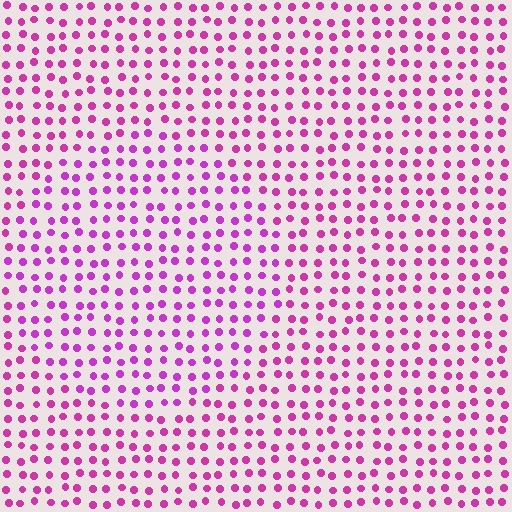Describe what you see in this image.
The image is filled with small magenta elements in a uniform arrangement. A circle-shaped region is visible where the elements are tinted to a slightly different hue, forming a subtle color boundary.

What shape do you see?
I see a circle.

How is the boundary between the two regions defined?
The boundary is defined purely by a slight shift in hue (about 19 degrees). Spacing, size, and orientation are identical on both sides.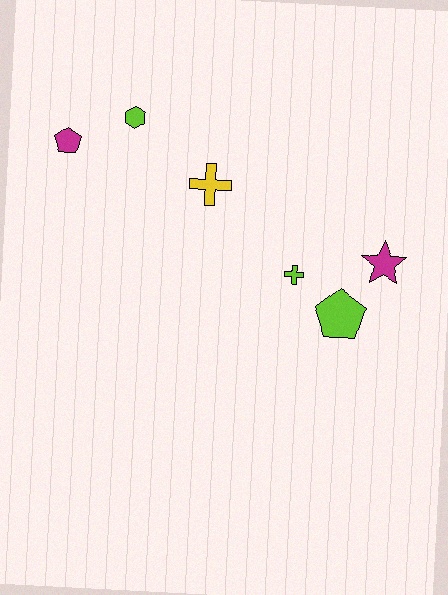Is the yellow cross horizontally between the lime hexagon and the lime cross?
Yes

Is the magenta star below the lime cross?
No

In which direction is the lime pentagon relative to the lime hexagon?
The lime pentagon is to the right of the lime hexagon.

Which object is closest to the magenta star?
The lime pentagon is closest to the magenta star.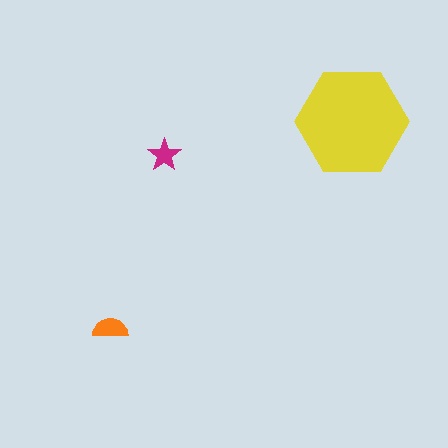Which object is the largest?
The yellow hexagon.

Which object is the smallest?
The magenta star.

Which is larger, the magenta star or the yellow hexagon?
The yellow hexagon.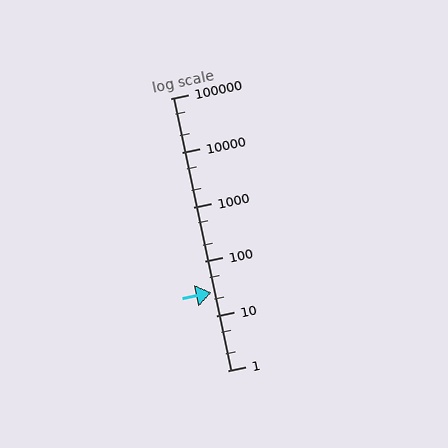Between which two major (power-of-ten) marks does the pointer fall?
The pointer is between 10 and 100.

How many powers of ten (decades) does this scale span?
The scale spans 5 decades, from 1 to 100000.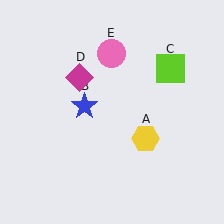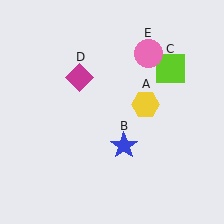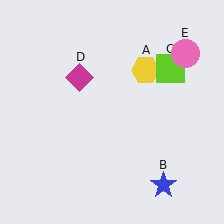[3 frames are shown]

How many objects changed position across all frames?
3 objects changed position: yellow hexagon (object A), blue star (object B), pink circle (object E).